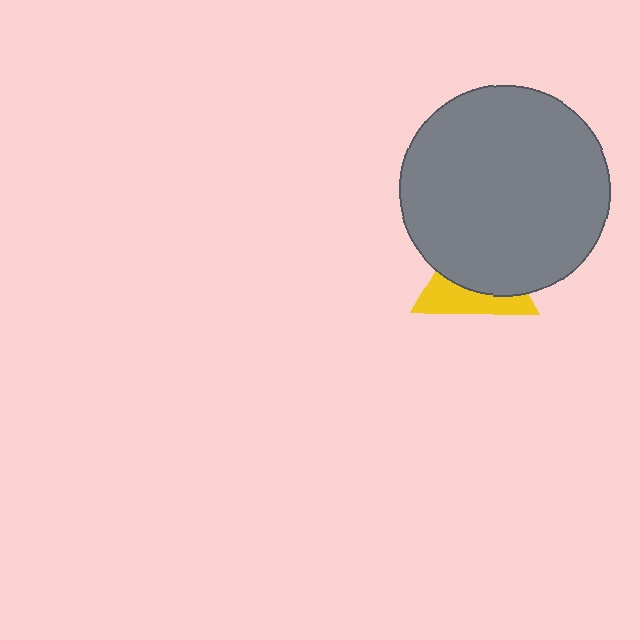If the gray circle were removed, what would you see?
You would see the complete yellow triangle.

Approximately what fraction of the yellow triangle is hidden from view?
Roughly 61% of the yellow triangle is hidden behind the gray circle.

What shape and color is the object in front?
The object in front is a gray circle.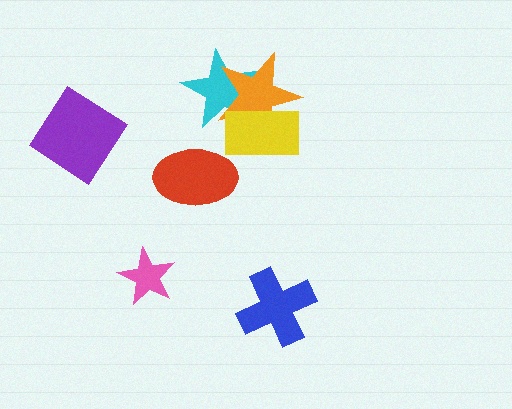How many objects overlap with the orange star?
2 objects overlap with the orange star.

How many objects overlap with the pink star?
0 objects overlap with the pink star.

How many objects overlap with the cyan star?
2 objects overlap with the cyan star.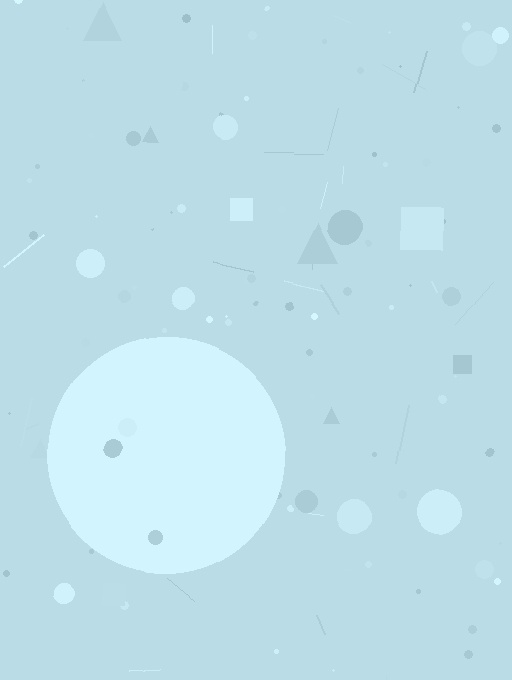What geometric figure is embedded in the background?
A circle is embedded in the background.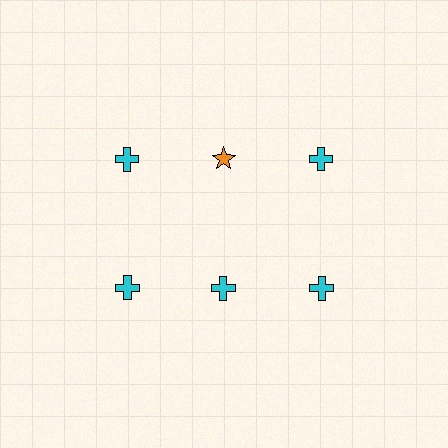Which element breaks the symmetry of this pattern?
The orange star in the top row, second from left column breaks the symmetry. All other shapes are cyan crosses.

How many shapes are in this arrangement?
There are 6 shapes arranged in a grid pattern.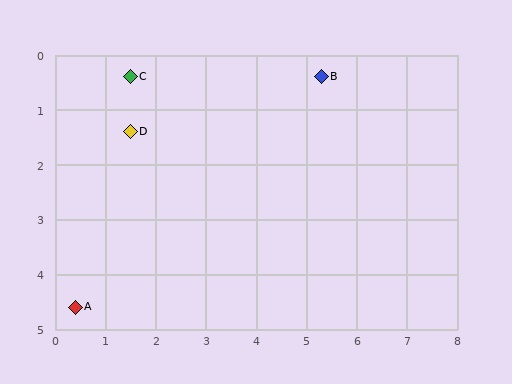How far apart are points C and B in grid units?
Points C and B are about 3.8 grid units apart.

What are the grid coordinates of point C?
Point C is at approximately (1.5, 0.4).